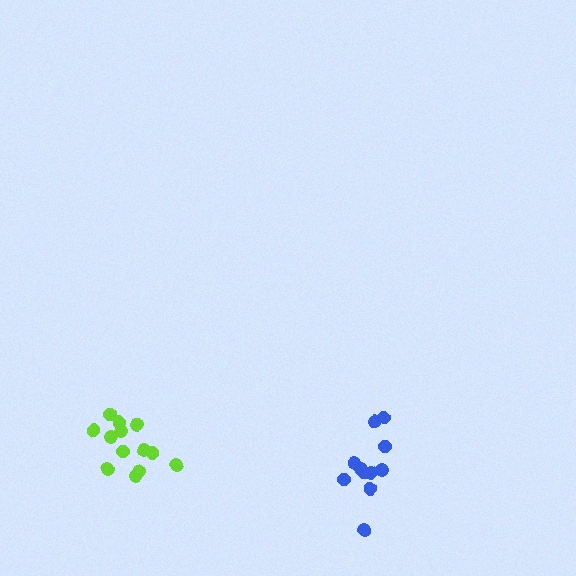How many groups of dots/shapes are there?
There are 2 groups.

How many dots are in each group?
Group 1: 11 dots, Group 2: 13 dots (24 total).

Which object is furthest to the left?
The lime cluster is leftmost.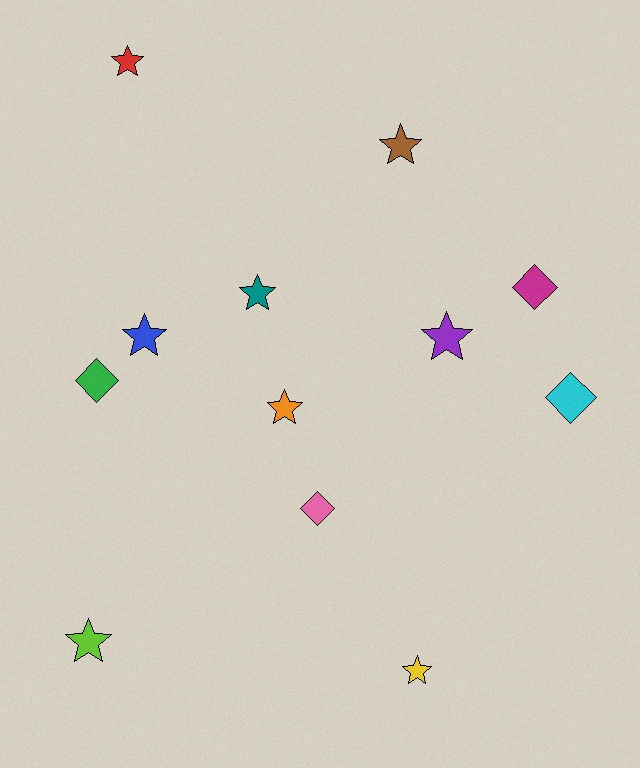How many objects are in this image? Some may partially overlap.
There are 12 objects.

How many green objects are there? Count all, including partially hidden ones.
There is 1 green object.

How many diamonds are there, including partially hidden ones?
There are 4 diamonds.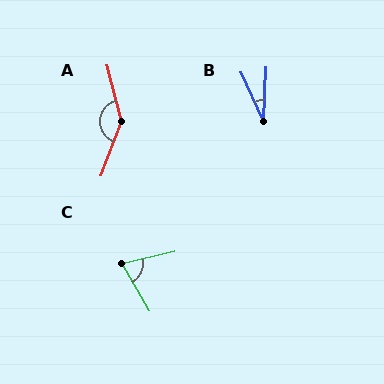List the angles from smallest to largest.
B (27°), C (72°), A (145°).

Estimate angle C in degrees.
Approximately 72 degrees.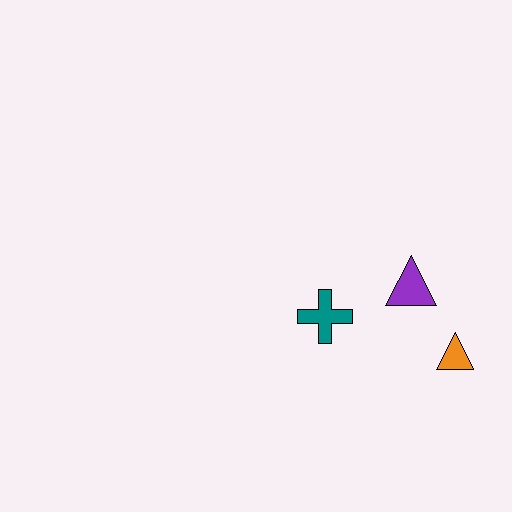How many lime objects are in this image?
There are no lime objects.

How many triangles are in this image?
There are 2 triangles.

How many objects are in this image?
There are 3 objects.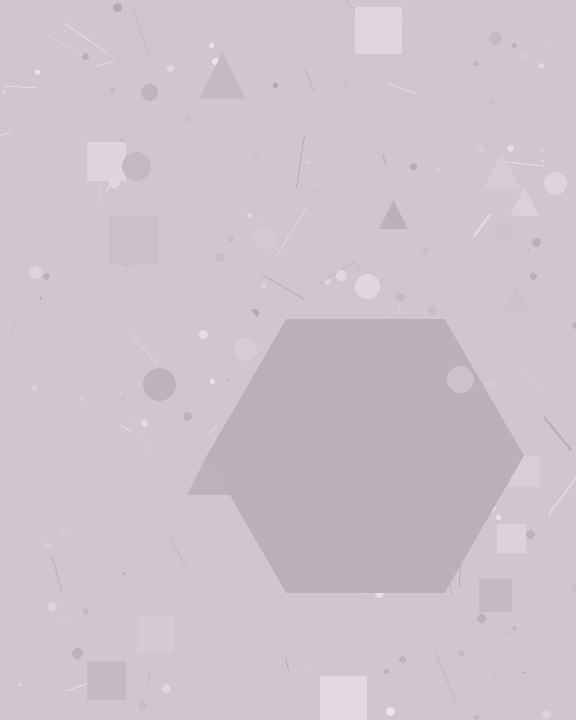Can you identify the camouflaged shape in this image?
The camouflaged shape is a hexagon.